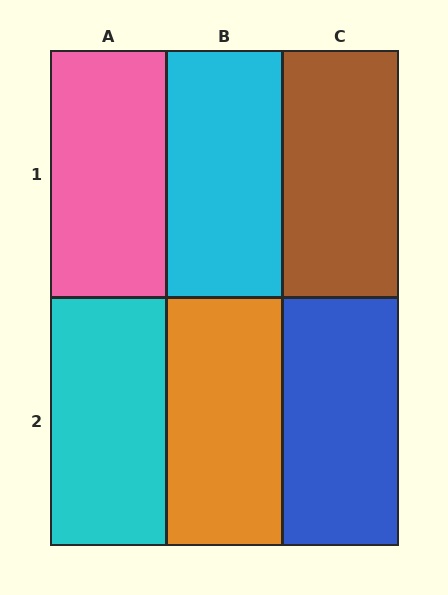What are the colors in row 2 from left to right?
Cyan, orange, blue.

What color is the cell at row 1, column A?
Pink.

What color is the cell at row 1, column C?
Brown.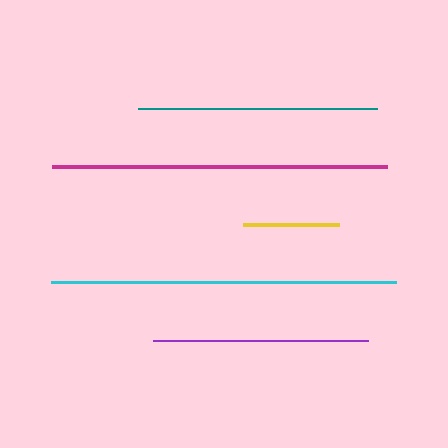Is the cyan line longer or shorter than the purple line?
The cyan line is longer than the purple line.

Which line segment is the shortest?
The yellow line is the shortest at approximately 97 pixels.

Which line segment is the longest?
The cyan line is the longest at approximately 346 pixels.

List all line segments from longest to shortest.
From longest to shortest: cyan, magenta, teal, purple, yellow.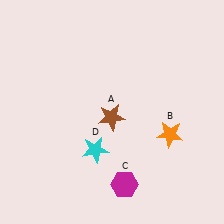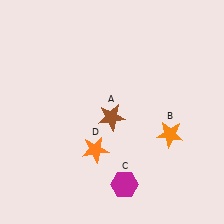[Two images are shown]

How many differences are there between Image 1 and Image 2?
There is 1 difference between the two images.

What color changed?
The star (D) changed from cyan in Image 1 to orange in Image 2.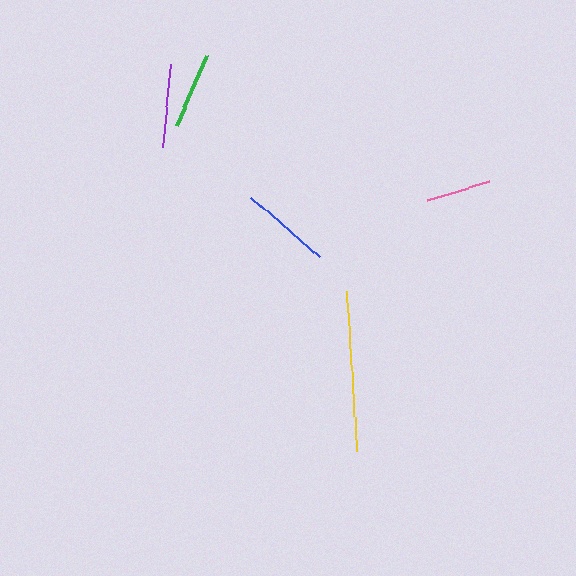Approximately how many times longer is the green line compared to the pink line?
The green line is approximately 1.2 times the length of the pink line.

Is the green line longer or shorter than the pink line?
The green line is longer than the pink line.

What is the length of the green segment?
The green segment is approximately 77 pixels long.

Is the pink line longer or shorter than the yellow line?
The yellow line is longer than the pink line.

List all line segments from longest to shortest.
From longest to shortest: yellow, blue, purple, green, pink.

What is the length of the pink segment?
The pink segment is approximately 64 pixels long.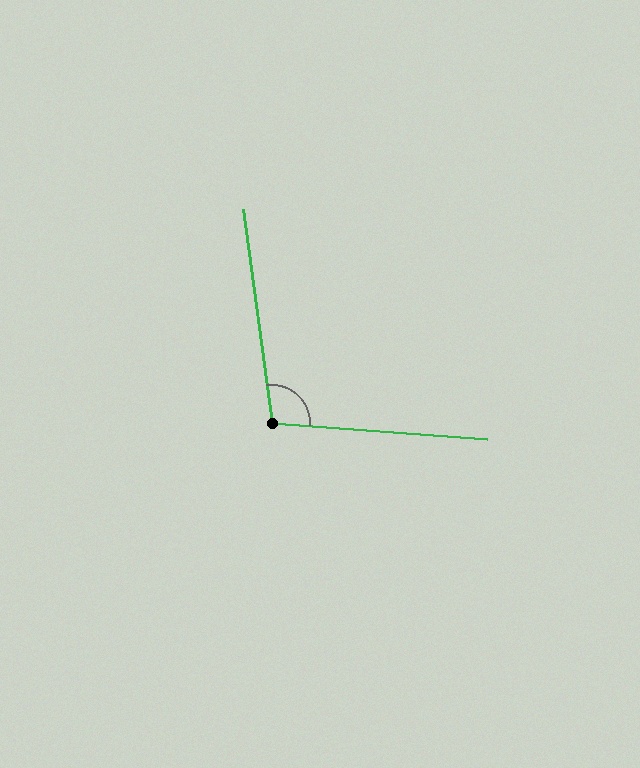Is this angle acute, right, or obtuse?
It is obtuse.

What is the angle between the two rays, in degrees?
Approximately 102 degrees.